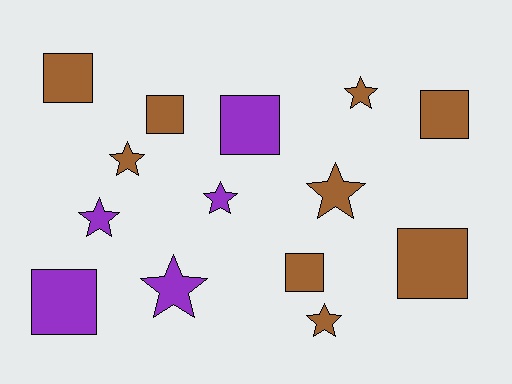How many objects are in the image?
There are 14 objects.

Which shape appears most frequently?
Square, with 7 objects.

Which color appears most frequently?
Brown, with 9 objects.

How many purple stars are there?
There are 3 purple stars.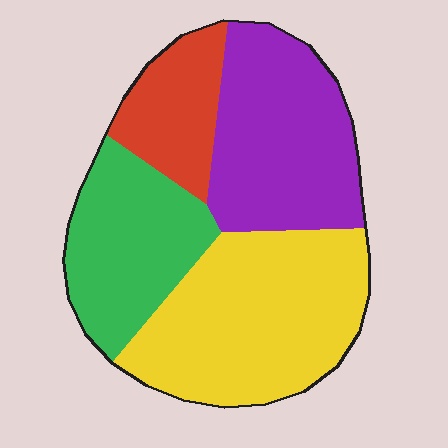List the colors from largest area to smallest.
From largest to smallest: yellow, purple, green, red.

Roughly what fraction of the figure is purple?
Purple covers 28% of the figure.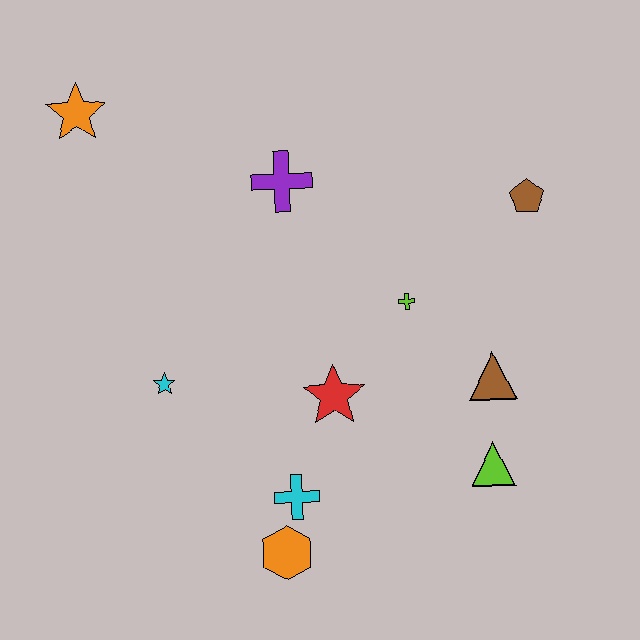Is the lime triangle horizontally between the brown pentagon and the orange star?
Yes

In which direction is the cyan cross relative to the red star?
The cyan cross is below the red star.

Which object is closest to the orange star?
The purple cross is closest to the orange star.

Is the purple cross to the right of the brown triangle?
No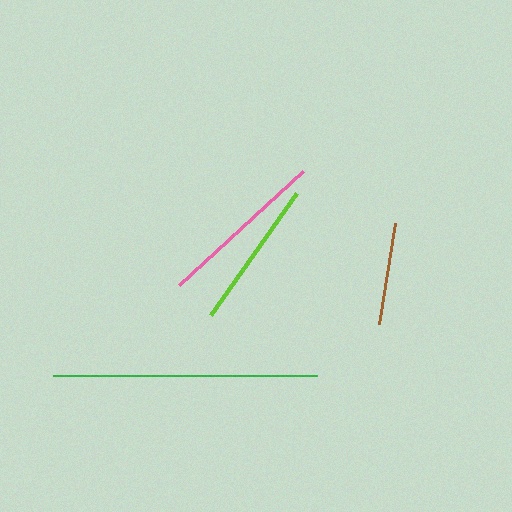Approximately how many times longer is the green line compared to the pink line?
The green line is approximately 1.6 times the length of the pink line.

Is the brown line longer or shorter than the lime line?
The lime line is longer than the brown line.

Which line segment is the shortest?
The brown line is the shortest at approximately 102 pixels.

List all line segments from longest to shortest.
From longest to shortest: green, pink, lime, brown.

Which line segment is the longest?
The green line is the longest at approximately 264 pixels.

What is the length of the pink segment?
The pink segment is approximately 168 pixels long.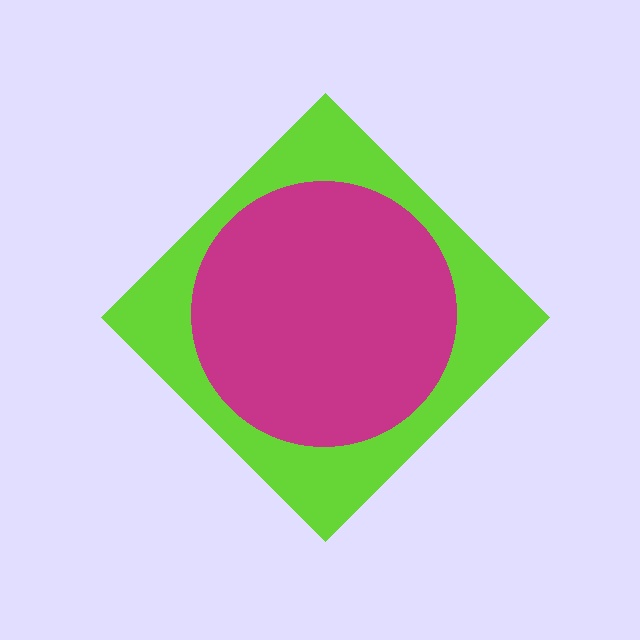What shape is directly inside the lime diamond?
The magenta circle.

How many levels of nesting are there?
2.